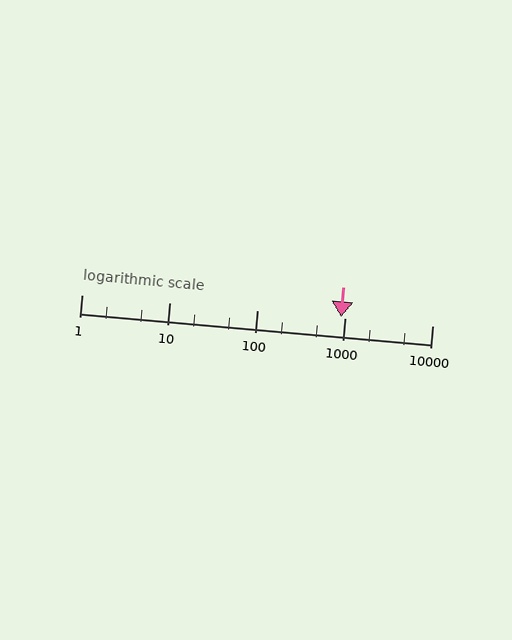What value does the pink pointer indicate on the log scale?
The pointer indicates approximately 920.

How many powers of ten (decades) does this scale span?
The scale spans 4 decades, from 1 to 10000.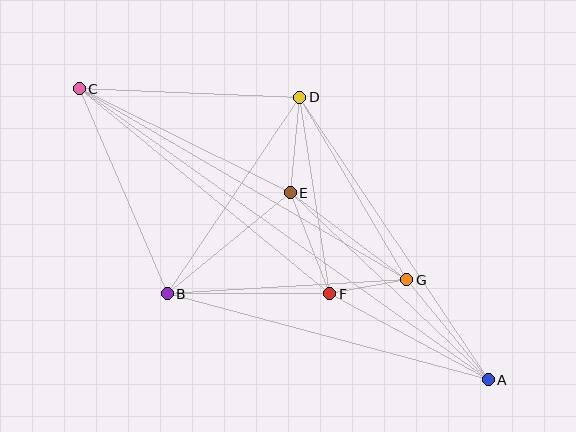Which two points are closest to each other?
Points F and G are closest to each other.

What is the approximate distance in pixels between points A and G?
The distance between A and G is approximately 129 pixels.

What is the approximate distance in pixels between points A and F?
The distance between A and F is approximately 180 pixels.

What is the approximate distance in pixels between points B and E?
The distance between B and E is approximately 159 pixels.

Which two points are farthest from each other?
Points A and C are farthest from each other.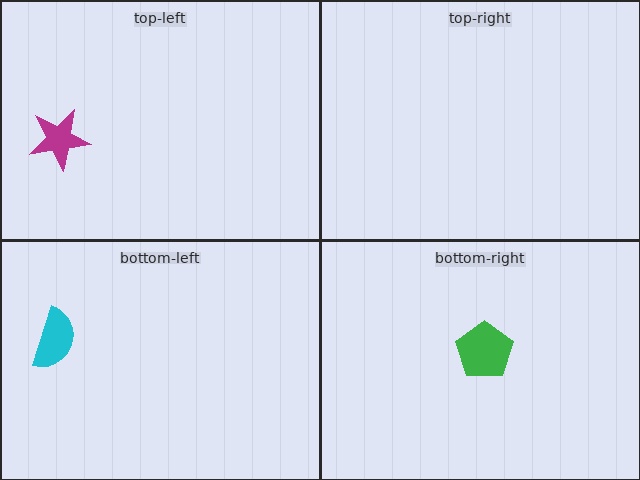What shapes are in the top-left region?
The magenta star.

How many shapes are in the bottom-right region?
1.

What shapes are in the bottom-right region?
The green pentagon.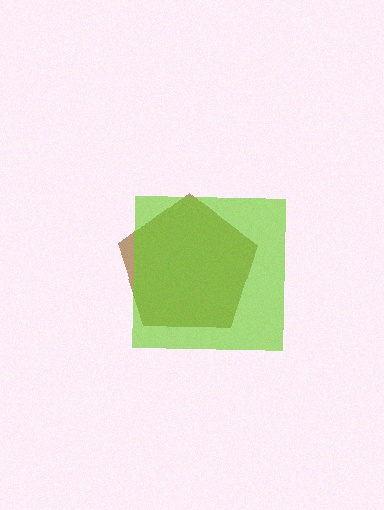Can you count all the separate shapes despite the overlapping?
Yes, there are 2 separate shapes.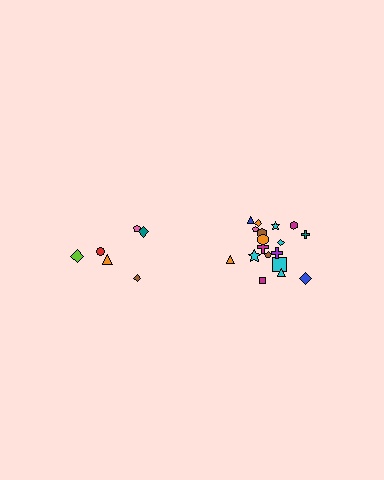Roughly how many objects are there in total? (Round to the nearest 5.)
Roughly 25 objects in total.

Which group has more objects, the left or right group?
The right group.